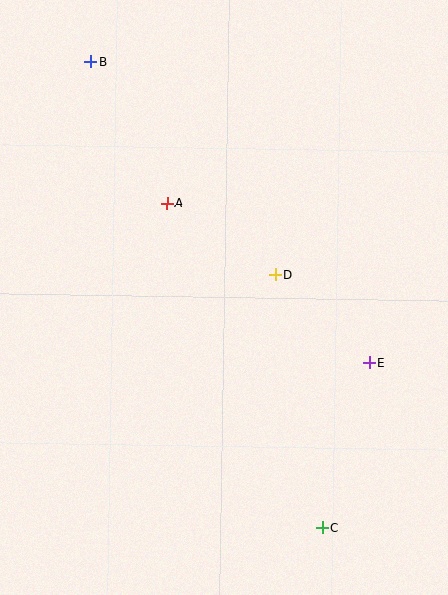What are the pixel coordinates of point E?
Point E is at (369, 363).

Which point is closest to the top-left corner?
Point B is closest to the top-left corner.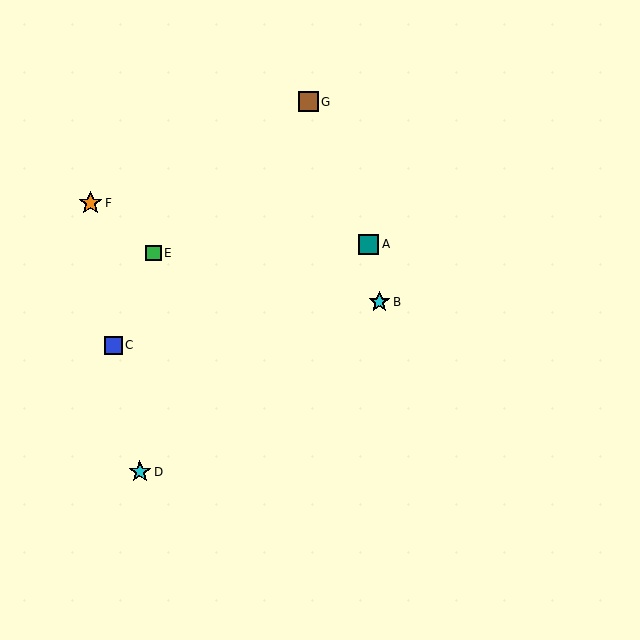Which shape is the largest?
The orange star (labeled F) is the largest.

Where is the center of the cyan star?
The center of the cyan star is at (140, 472).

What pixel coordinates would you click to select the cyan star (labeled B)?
Click at (379, 302) to select the cyan star B.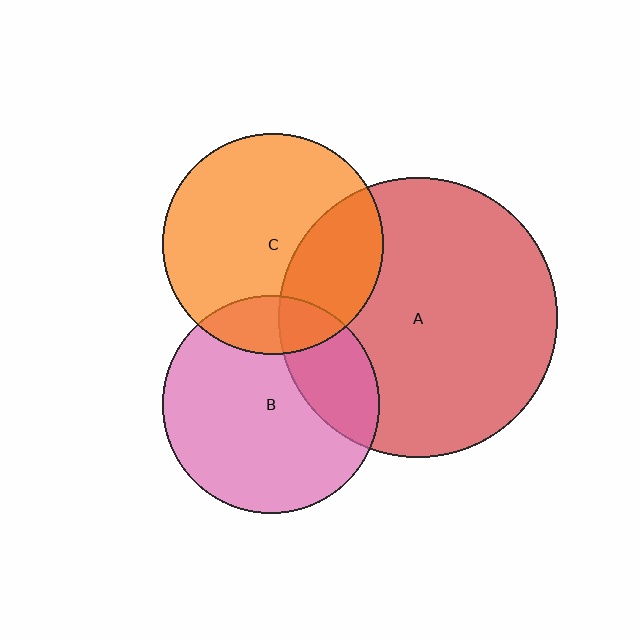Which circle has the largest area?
Circle A (red).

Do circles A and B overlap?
Yes.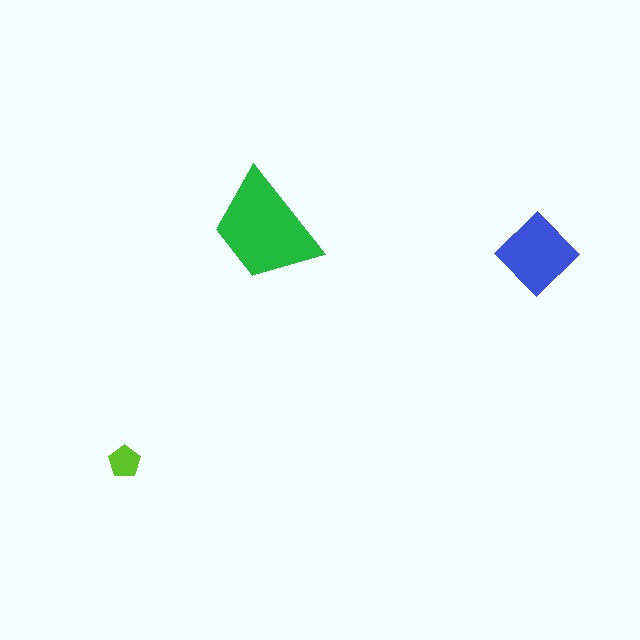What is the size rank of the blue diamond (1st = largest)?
2nd.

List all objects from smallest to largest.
The lime pentagon, the blue diamond, the green trapezoid.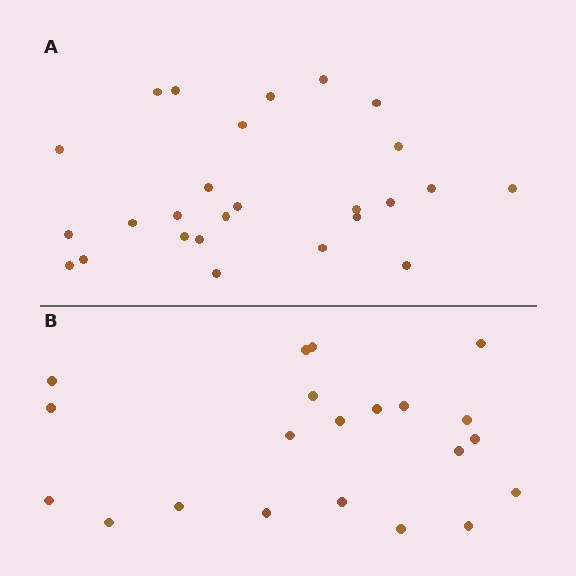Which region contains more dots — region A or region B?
Region A (the top region) has more dots.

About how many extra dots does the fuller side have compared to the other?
Region A has about 5 more dots than region B.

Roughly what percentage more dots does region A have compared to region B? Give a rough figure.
About 25% more.